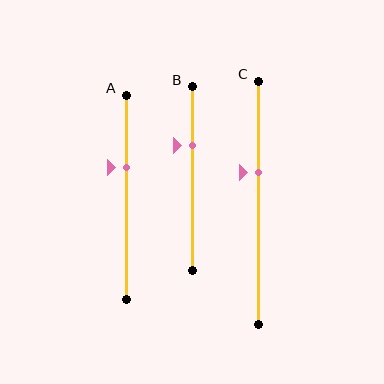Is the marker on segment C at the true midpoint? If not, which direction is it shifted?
No, the marker on segment C is shifted upward by about 12% of the segment length.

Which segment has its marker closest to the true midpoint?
Segment C has its marker closest to the true midpoint.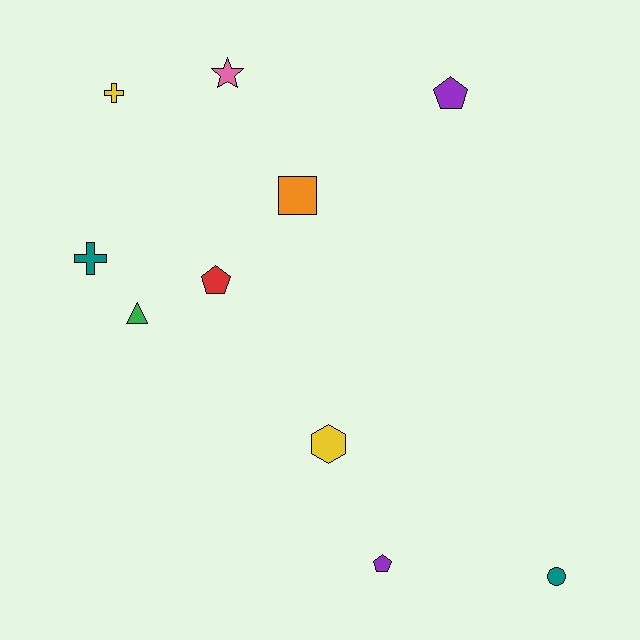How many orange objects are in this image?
There is 1 orange object.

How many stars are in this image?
There is 1 star.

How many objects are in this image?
There are 10 objects.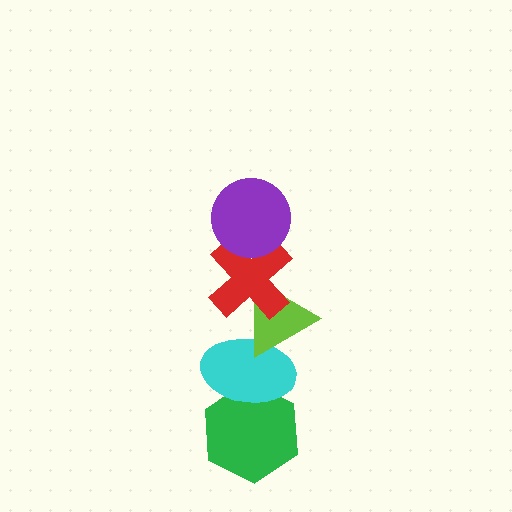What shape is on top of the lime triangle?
The red cross is on top of the lime triangle.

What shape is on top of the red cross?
The purple circle is on top of the red cross.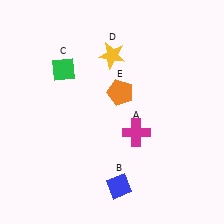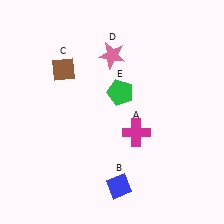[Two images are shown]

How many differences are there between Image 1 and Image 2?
There are 3 differences between the two images.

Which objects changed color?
C changed from green to brown. D changed from yellow to pink. E changed from orange to green.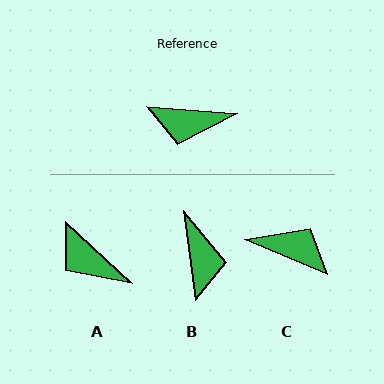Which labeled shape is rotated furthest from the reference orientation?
C, about 162 degrees away.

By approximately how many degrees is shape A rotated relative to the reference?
Approximately 38 degrees clockwise.